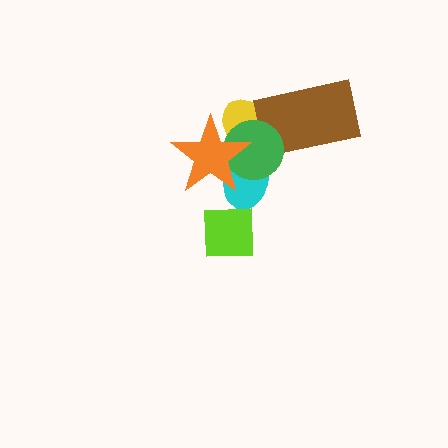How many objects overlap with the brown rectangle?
2 objects overlap with the brown rectangle.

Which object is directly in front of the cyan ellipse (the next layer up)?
The green circle is directly in front of the cyan ellipse.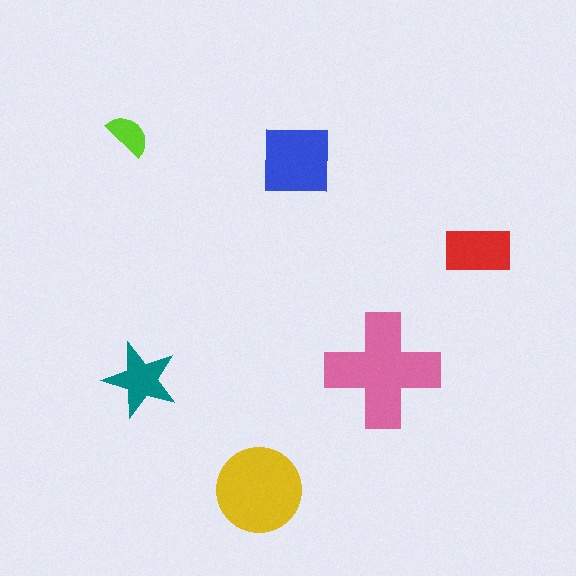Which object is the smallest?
The lime semicircle.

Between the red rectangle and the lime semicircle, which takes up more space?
The red rectangle.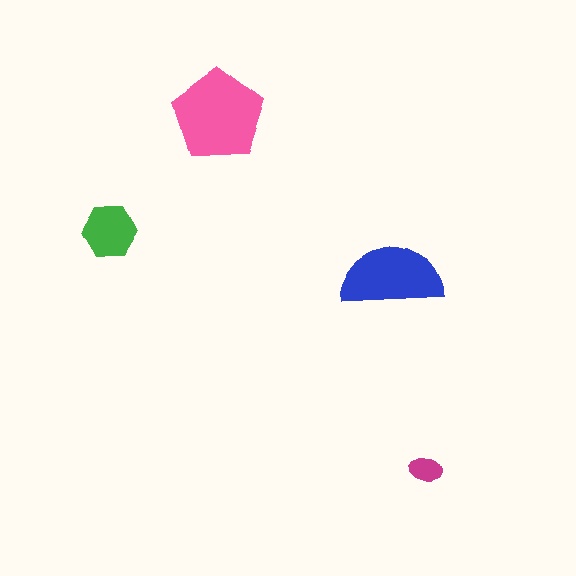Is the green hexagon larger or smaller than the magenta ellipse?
Larger.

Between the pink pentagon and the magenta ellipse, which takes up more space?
The pink pentagon.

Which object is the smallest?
The magenta ellipse.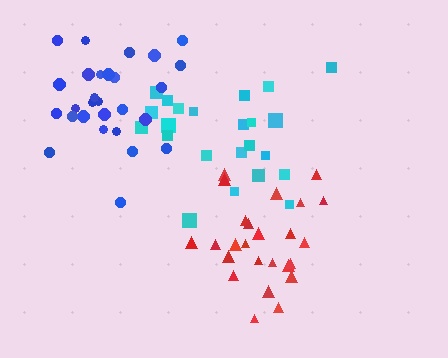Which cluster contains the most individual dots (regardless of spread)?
Blue (28).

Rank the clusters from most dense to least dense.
blue, cyan, red.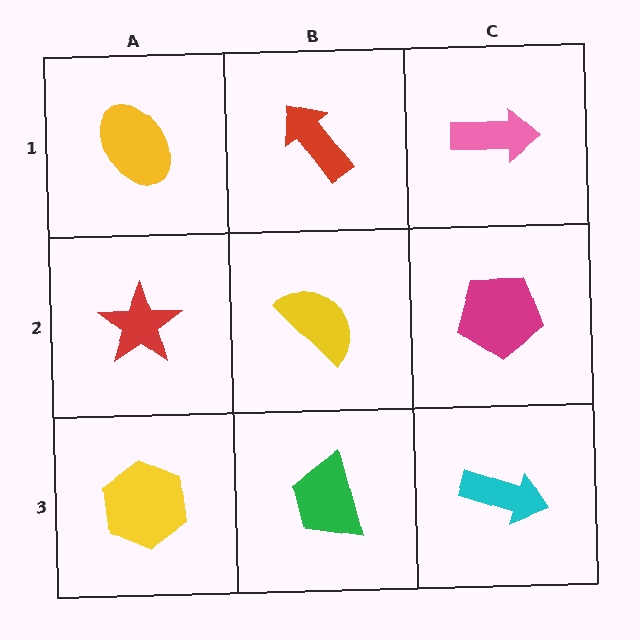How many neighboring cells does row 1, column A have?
2.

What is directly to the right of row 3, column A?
A green trapezoid.